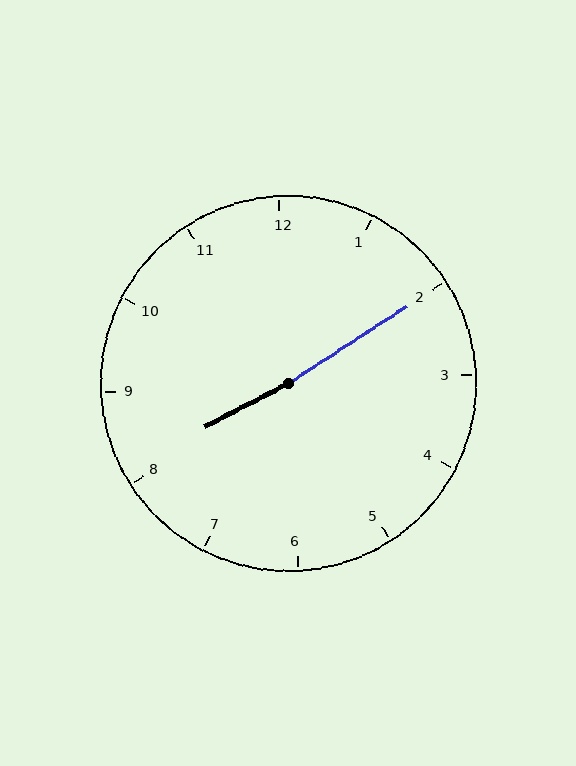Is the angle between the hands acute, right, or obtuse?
It is obtuse.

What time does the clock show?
8:10.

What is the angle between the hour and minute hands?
Approximately 175 degrees.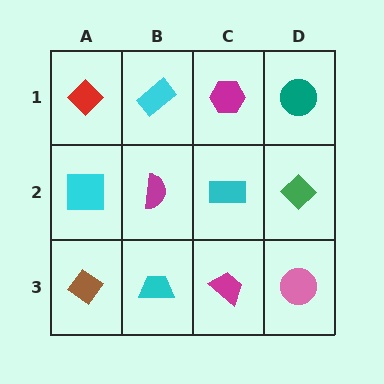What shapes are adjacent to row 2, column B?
A cyan rectangle (row 1, column B), a cyan trapezoid (row 3, column B), a cyan square (row 2, column A), a cyan rectangle (row 2, column C).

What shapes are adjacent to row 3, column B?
A magenta semicircle (row 2, column B), a brown diamond (row 3, column A), a magenta trapezoid (row 3, column C).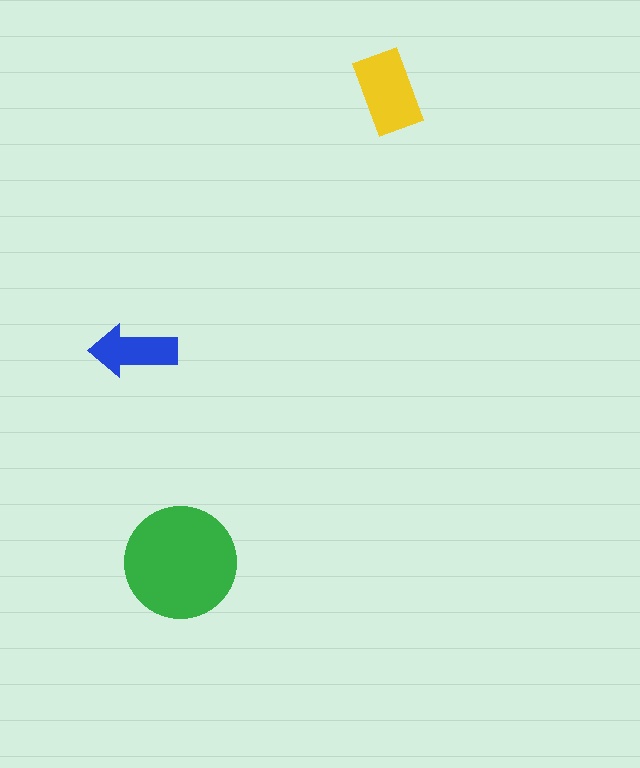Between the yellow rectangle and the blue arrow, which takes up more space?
The yellow rectangle.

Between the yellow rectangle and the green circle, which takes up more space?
The green circle.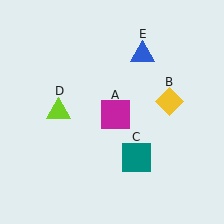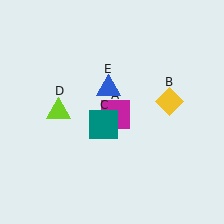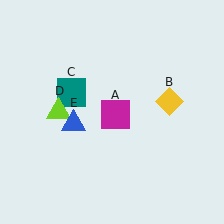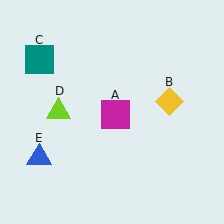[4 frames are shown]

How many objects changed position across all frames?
2 objects changed position: teal square (object C), blue triangle (object E).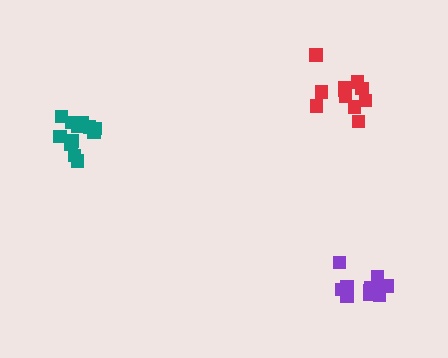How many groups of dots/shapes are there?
There are 3 groups.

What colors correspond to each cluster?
The clusters are colored: purple, teal, red.